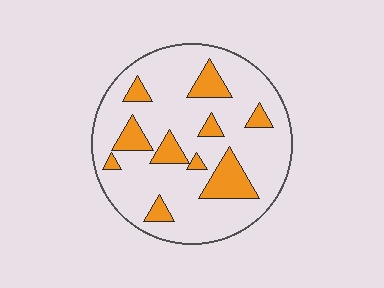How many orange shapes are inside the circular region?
10.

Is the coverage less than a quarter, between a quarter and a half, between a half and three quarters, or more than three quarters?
Less than a quarter.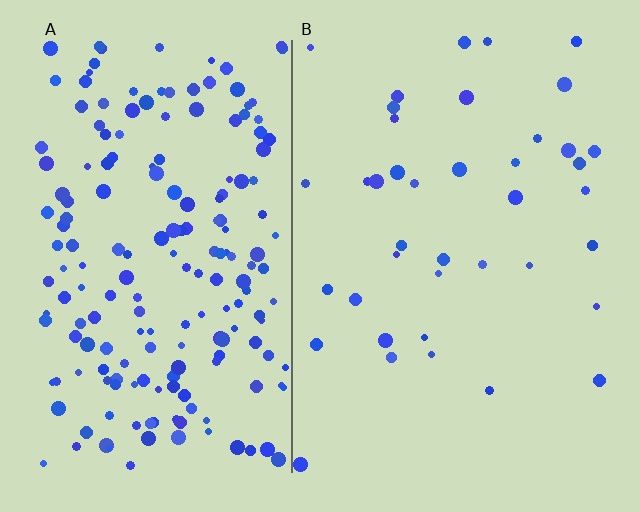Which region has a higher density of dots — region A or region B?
A (the left).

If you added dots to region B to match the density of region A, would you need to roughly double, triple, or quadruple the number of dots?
Approximately quadruple.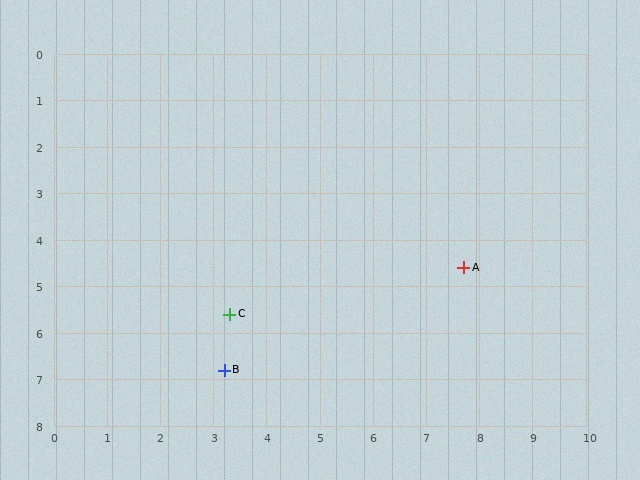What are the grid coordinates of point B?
Point B is at approximately (3.2, 6.8).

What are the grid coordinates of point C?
Point C is at approximately (3.3, 5.6).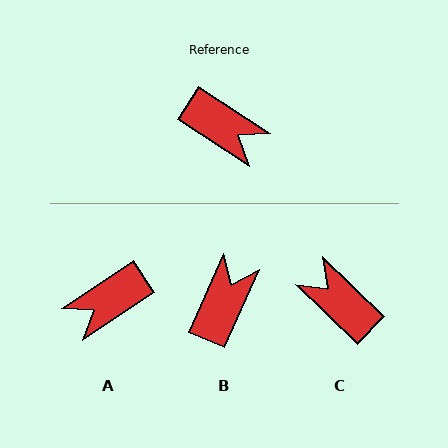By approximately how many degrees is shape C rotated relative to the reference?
Approximately 169 degrees counter-clockwise.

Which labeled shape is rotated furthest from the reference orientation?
C, about 169 degrees away.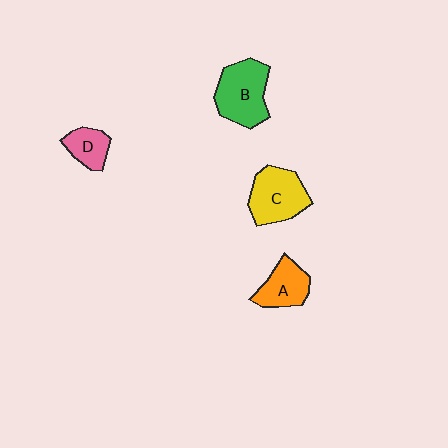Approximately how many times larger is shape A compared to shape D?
Approximately 1.3 times.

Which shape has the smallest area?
Shape D (pink).